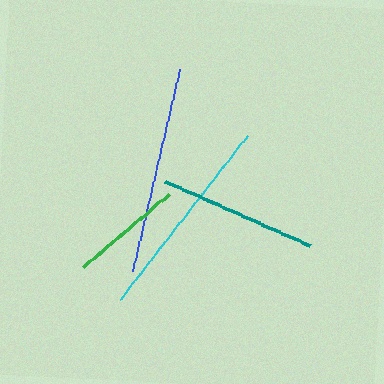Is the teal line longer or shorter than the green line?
The teal line is longer than the green line.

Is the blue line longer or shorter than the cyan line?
The cyan line is longer than the blue line.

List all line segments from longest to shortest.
From longest to shortest: cyan, blue, teal, green.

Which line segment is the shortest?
The green line is the shortest at approximately 113 pixels.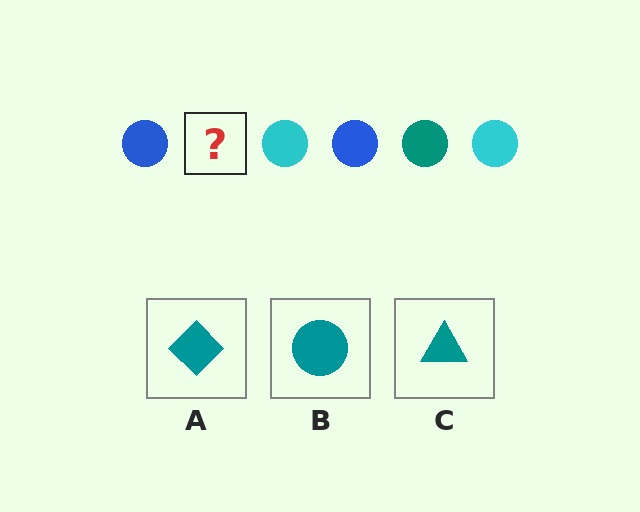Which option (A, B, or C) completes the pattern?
B.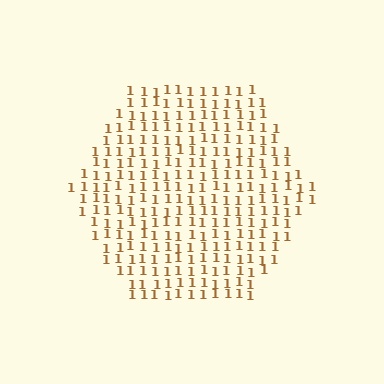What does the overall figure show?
The overall figure shows a hexagon.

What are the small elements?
The small elements are digit 1's.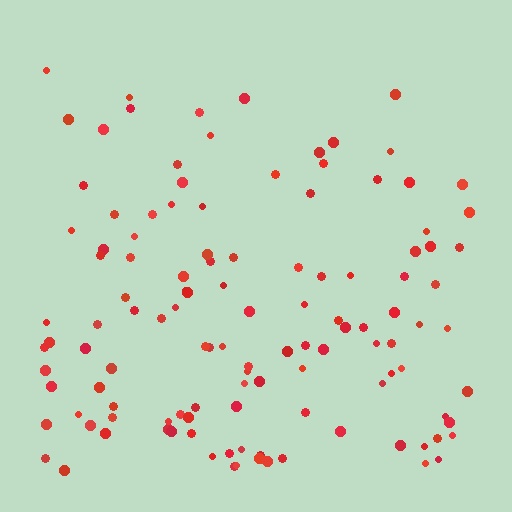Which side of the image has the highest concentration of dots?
The bottom.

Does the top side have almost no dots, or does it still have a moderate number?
Still a moderate number, just noticeably fewer than the bottom.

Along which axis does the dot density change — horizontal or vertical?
Vertical.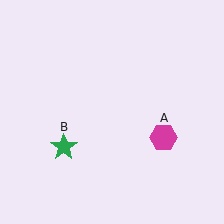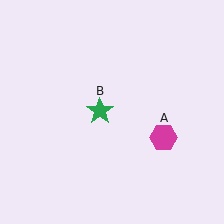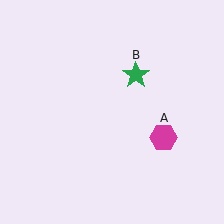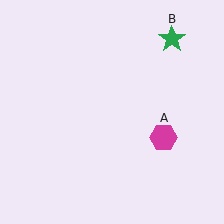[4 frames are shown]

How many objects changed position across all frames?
1 object changed position: green star (object B).